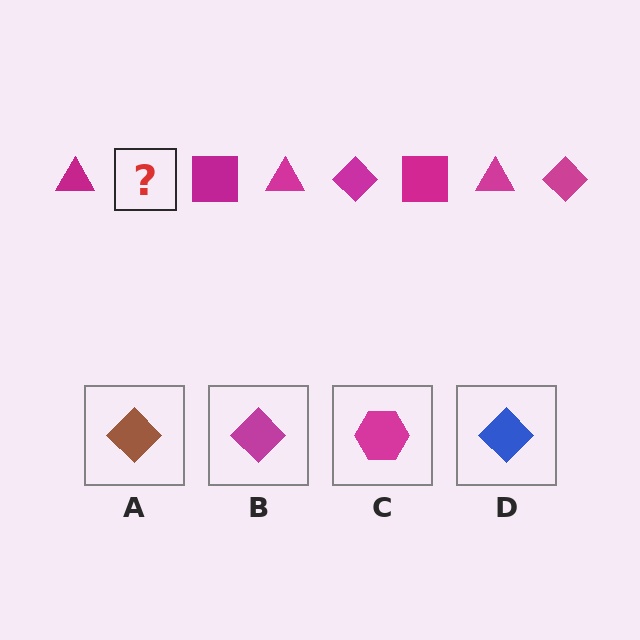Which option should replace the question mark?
Option B.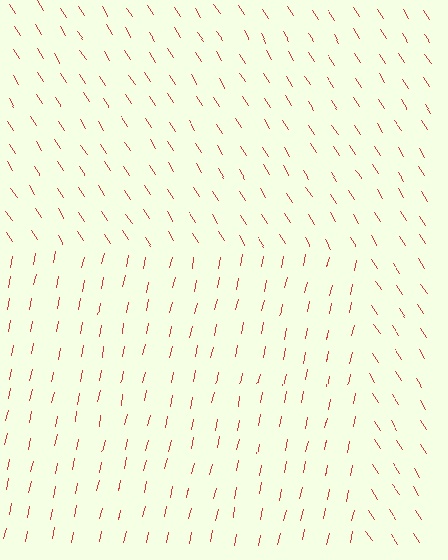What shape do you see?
I see a rectangle.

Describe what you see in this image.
The image is filled with small red line segments. A rectangle region in the image has lines oriented differently from the surrounding lines, creating a visible texture boundary.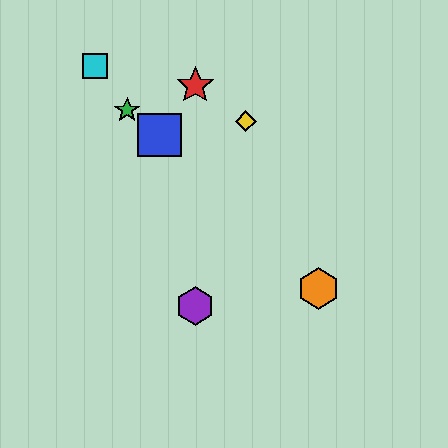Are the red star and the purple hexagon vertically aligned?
Yes, both are at x≈195.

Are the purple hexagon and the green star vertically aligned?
No, the purple hexagon is at x≈195 and the green star is at x≈127.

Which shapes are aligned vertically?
The red star, the purple hexagon are aligned vertically.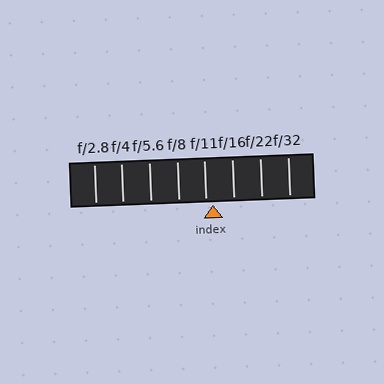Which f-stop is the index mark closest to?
The index mark is closest to f/11.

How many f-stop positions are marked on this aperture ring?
There are 8 f-stop positions marked.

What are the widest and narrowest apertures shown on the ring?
The widest aperture shown is f/2.8 and the narrowest is f/32.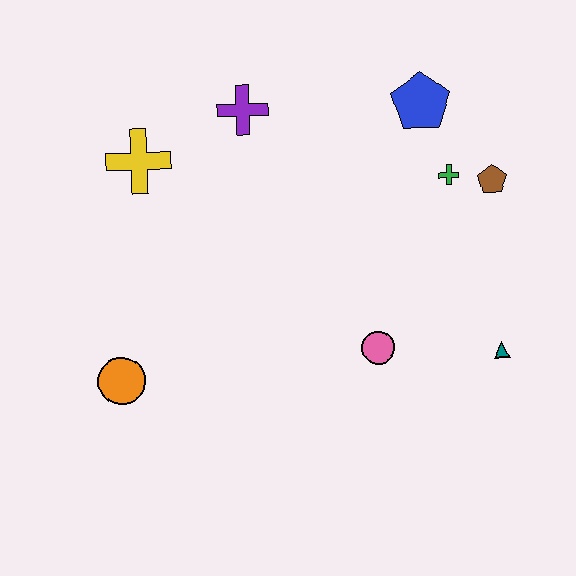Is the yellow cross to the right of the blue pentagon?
No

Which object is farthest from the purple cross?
The teal triangle is farthest from the purple cross.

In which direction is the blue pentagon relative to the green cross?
The blue pentagon is above the green cross.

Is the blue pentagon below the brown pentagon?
No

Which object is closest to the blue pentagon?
The green cross is closest to the blue pentagon.